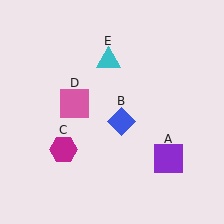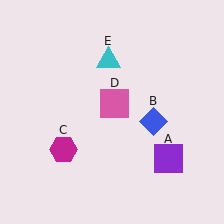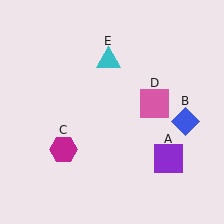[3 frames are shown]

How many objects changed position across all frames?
2 objects changed position: blue diamond (object B), pink square (object D).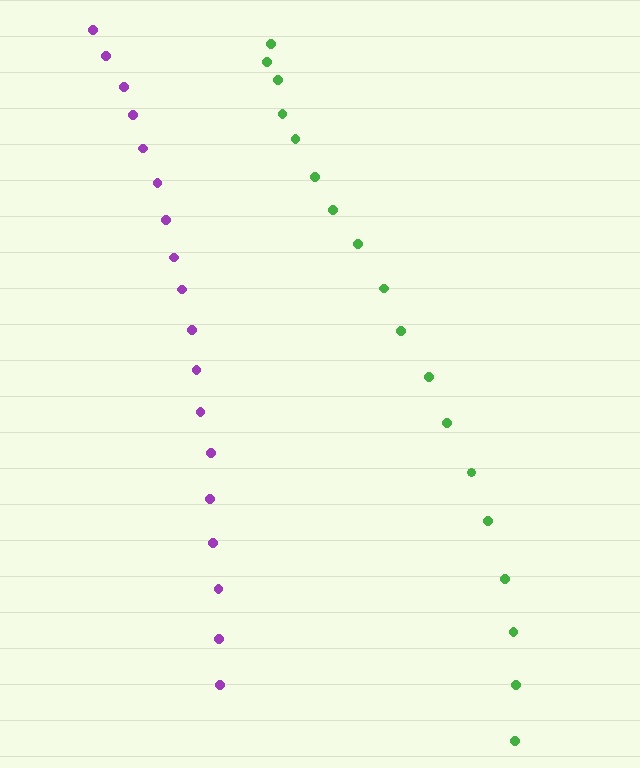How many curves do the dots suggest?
There are 2 distinct paths.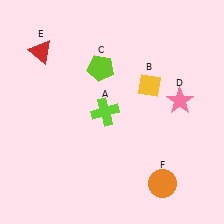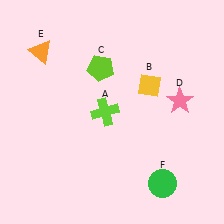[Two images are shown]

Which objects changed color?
E changed from red to orange. F changed from orange to green.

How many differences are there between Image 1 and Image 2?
There are 2 differences between the two images.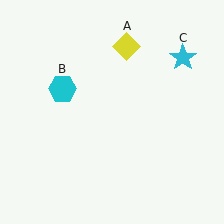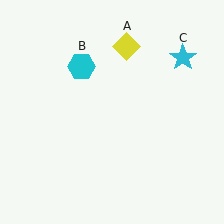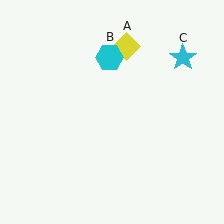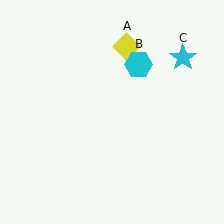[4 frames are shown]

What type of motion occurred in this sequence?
The cyan hexagon (object B) rotated clockwise around the center of the scene.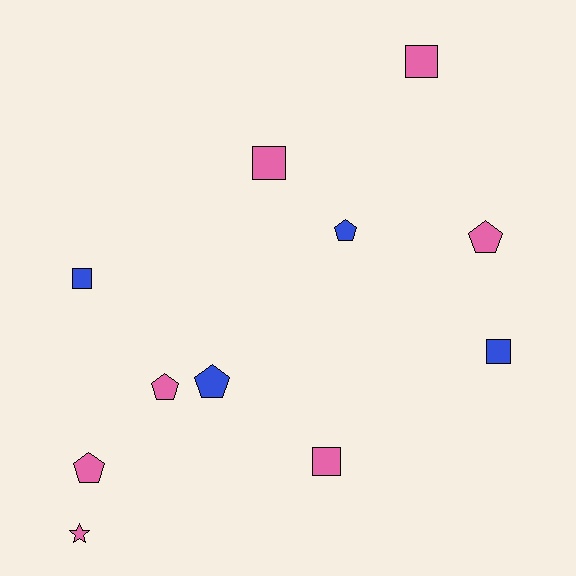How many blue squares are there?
There are 2 blue squares.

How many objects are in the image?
There are 11 objects.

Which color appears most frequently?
Pink, with 7 objects.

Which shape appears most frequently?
Square, with 5 objects.